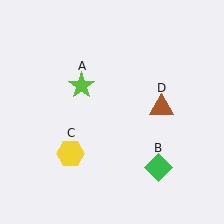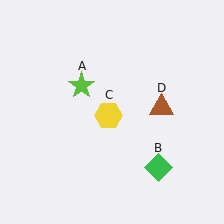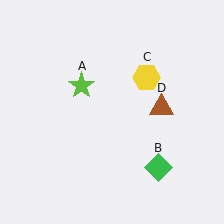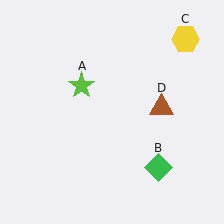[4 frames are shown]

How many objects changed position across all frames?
1 object changed position: yellow hexagon (object C).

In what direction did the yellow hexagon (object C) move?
The yellow hexagon (object C) moved up and to the right.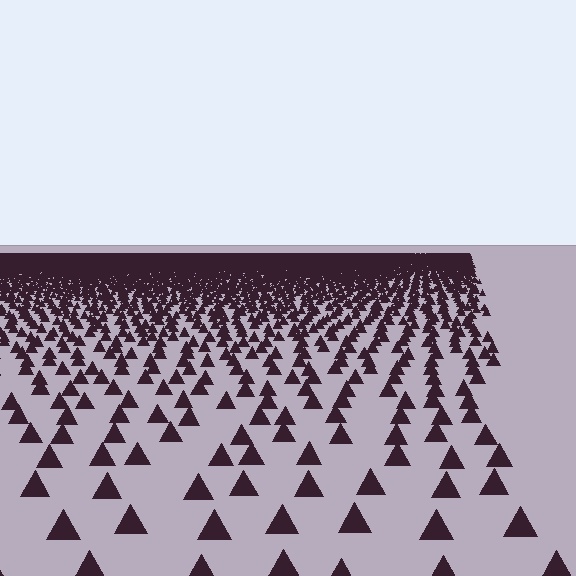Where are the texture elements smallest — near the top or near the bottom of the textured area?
Near the top.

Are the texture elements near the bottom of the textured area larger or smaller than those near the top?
Larger. Near the bottom, elements are closer to the viewer and appear at a bigger on-screen size.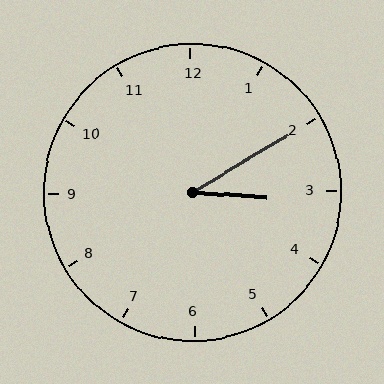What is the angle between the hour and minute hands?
Approximately 35 degrees.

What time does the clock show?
3:10.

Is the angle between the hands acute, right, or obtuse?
It is acute.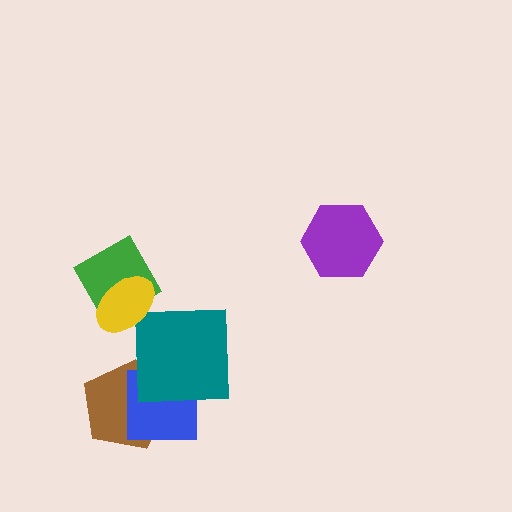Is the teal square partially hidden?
No, no other shape covers it.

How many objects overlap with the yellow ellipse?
1 object overlaps with the yellow ellipse.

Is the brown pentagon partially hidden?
Yes, it is partially covered by another shape.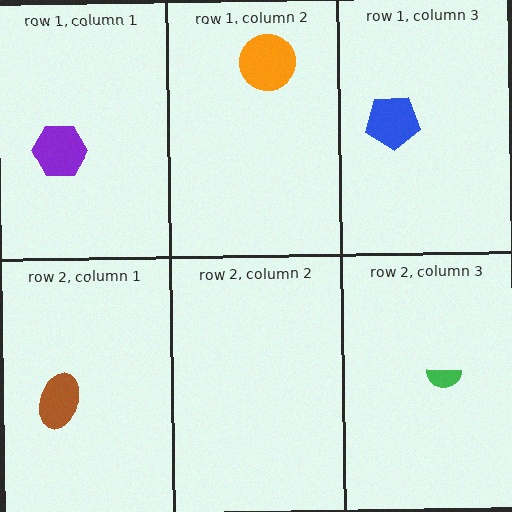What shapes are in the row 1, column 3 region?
The blue pentagon.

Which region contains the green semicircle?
The row 2, column 3 region.